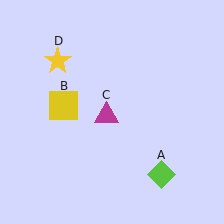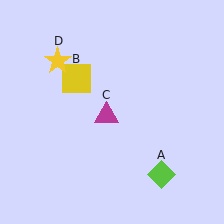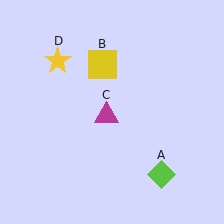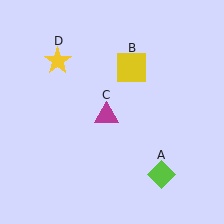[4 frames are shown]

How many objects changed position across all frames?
1 object changed position: yellow square (object B).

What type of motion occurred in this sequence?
The yellow square (object B) rotated clockwise around the center of the scene.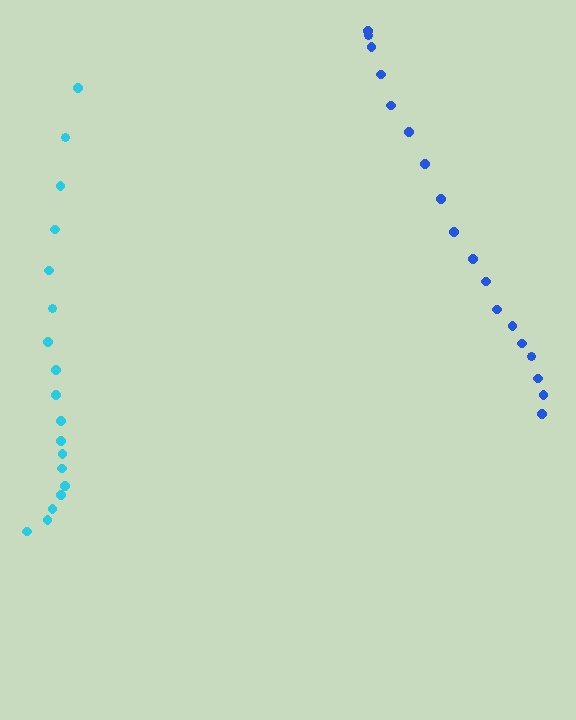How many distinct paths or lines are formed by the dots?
There are 2 distinct paths.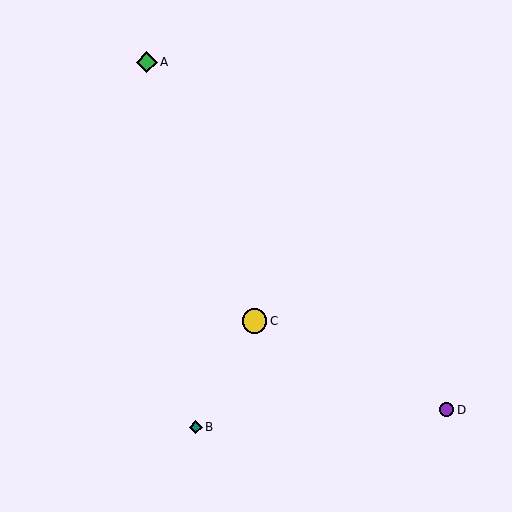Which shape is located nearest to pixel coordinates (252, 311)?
The yellow circle (labeled C) at (255, 321) is nearest to that location.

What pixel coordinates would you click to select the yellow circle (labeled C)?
Click at (255, 321) to select the yellow circle C.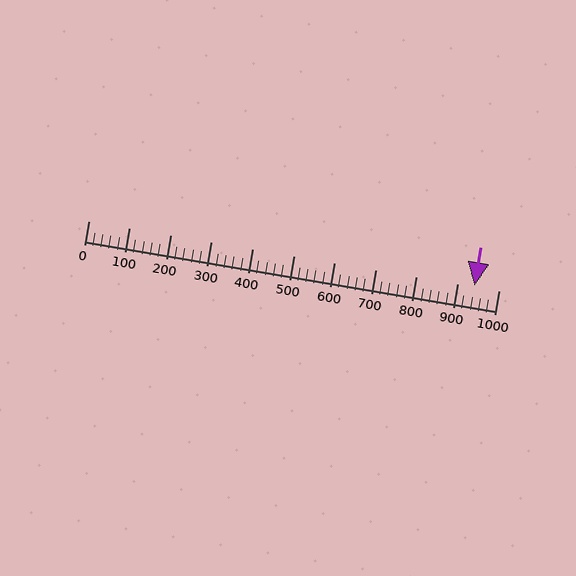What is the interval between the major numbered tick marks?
The major tick marks are spaced 100 units apart.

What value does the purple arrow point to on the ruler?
The purple arrow points to approximately 941.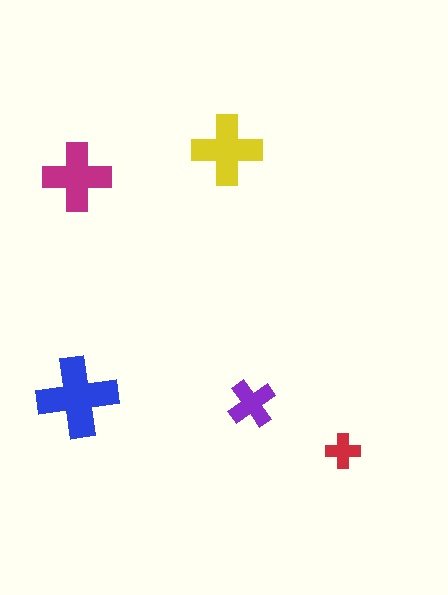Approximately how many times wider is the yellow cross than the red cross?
About 2 times wider.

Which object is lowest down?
The red cross is bottommost.